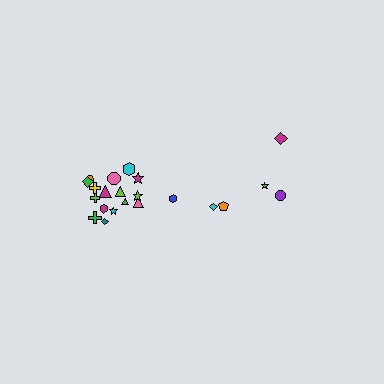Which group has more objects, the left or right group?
The left group.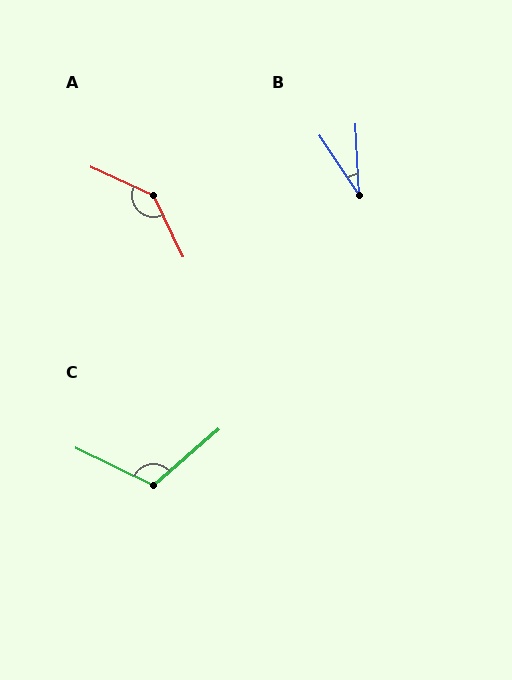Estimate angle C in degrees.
Approximately 114 degrees.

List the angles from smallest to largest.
B (31°), C (114°), A (140°).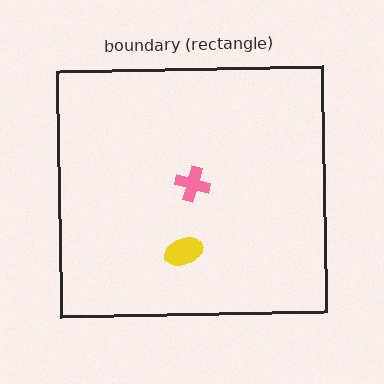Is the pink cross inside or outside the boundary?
Inside.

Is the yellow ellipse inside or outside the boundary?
Inside.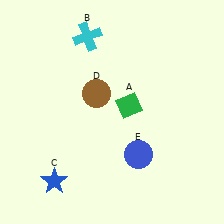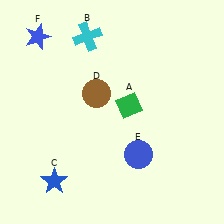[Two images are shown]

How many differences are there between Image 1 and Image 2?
There is 1 difference between the two images.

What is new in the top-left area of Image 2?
A blue star (F) was added in the top-left area of Image 2.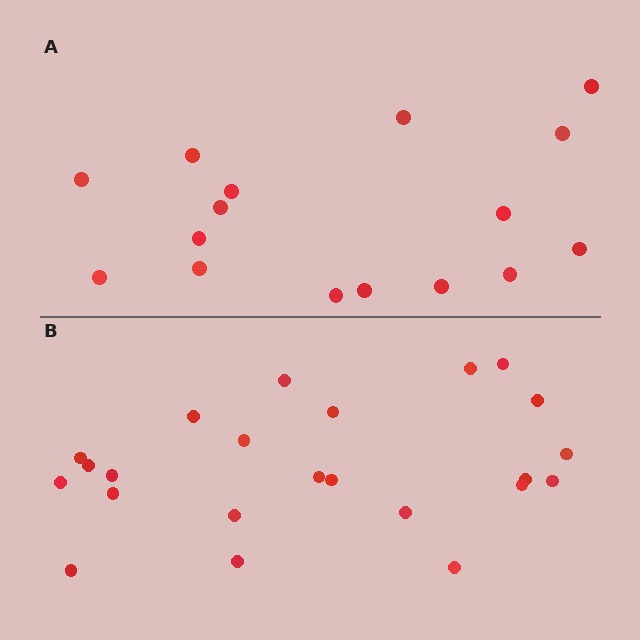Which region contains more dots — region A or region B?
Region B (the bottom region) has more dots.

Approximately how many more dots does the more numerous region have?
Region B has roughly 8 or so more dots than region A.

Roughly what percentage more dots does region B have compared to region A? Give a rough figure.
About 45% more.